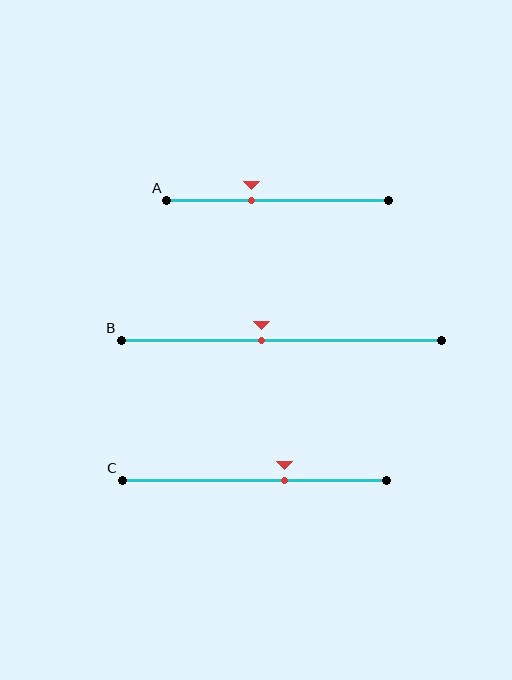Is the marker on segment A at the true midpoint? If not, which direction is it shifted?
No, the marker on segment A is shifted to the left by about 12% of the segment length.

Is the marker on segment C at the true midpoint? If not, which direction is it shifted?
No, the marker on segment C is shifted to the right by about 11% of the segment length.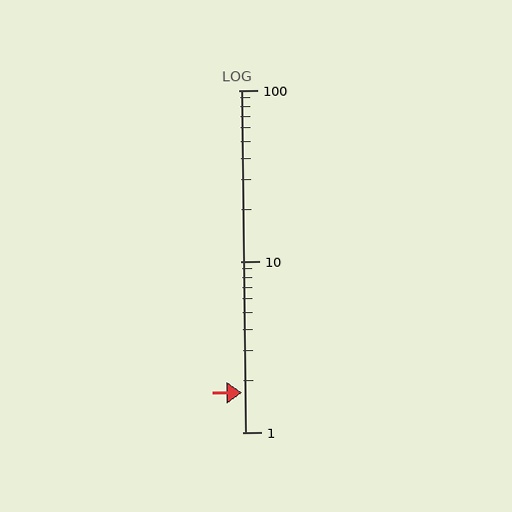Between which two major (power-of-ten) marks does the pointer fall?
The pointer is between 1 and 10.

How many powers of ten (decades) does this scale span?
The scale spans 2 decades, from 1 to 100.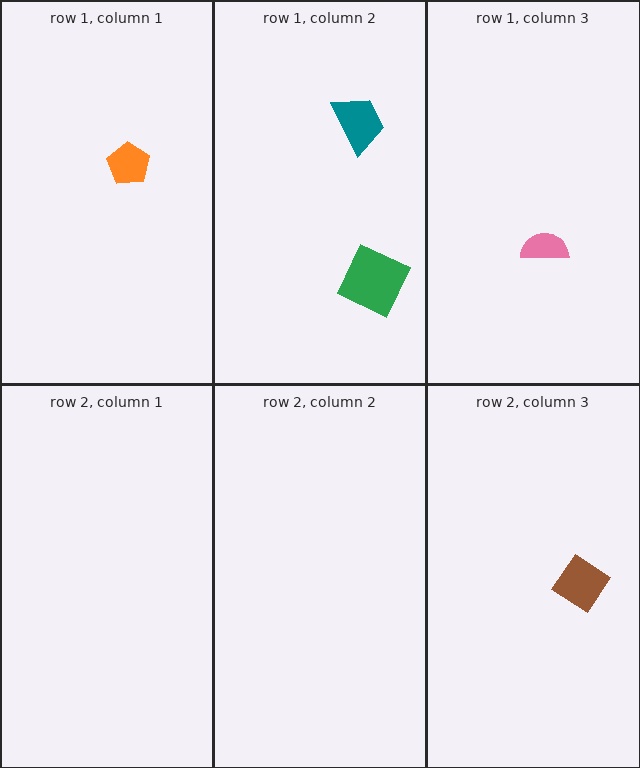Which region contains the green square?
The row 1, column 2 region.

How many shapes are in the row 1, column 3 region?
1.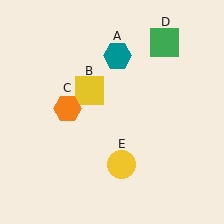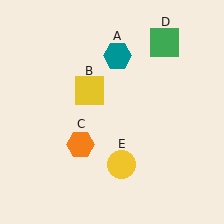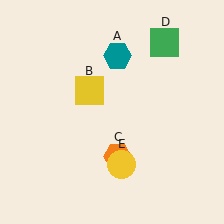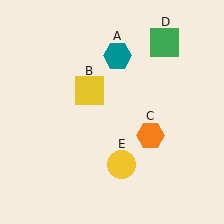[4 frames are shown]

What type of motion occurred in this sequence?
The orange hexagon (object C) rotated counterclockwise around the center of the scene.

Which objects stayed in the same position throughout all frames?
Teal hexagon (object A) and yellow square (object B) and green square (object D) and yellow circle (object E) remained stationary.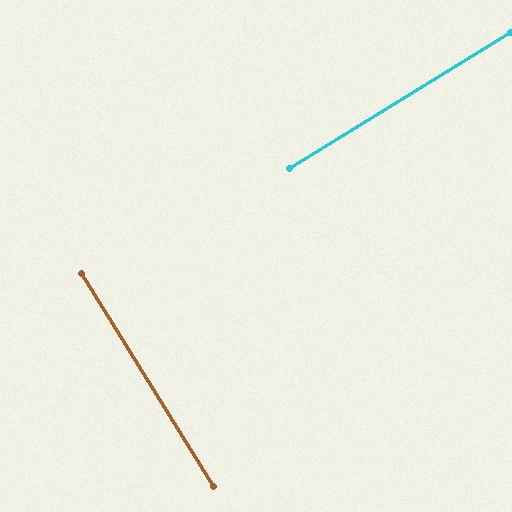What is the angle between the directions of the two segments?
Approximately 90 degrees.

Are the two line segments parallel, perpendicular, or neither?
Perpendicular — they meet at approximately 90°.